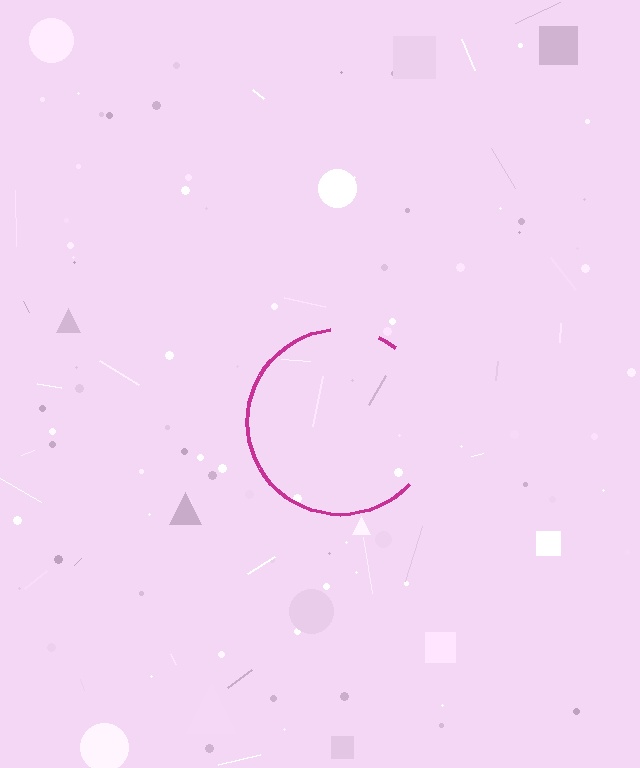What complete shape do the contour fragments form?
The contour fragments form a circle.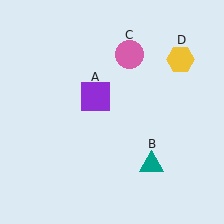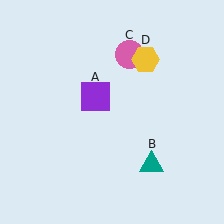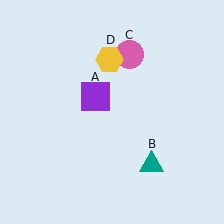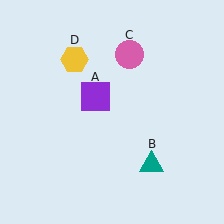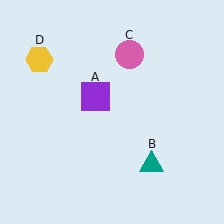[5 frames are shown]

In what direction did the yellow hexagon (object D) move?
The yellow hexagon (object D) moved left.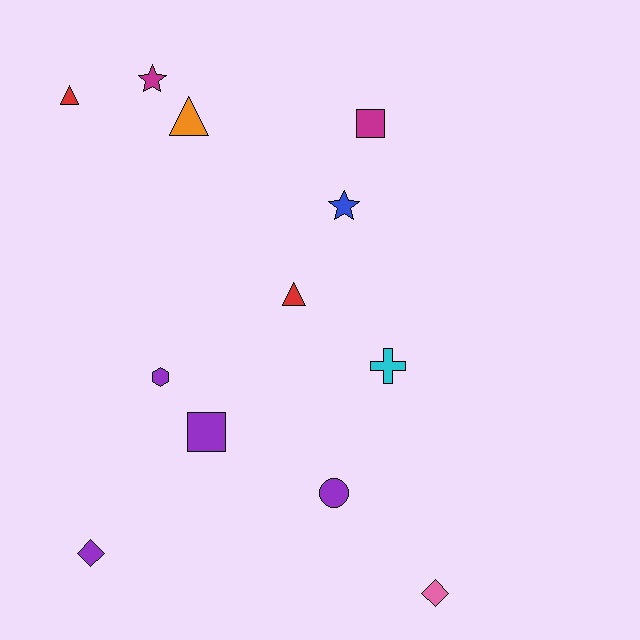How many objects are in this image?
There are 12 objects.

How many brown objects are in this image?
There are no brown objects.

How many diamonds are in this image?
There are 2 diamonds.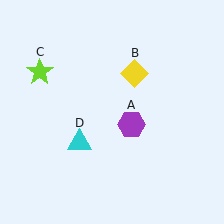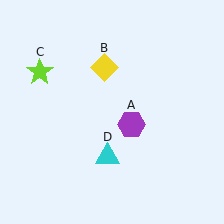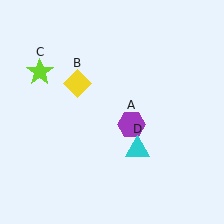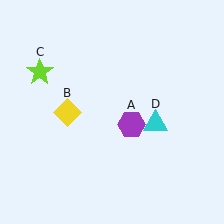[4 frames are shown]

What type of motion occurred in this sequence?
The yellow diamond (object B), cyan triangle (object D) rotated counterclockwise around the center of the scene.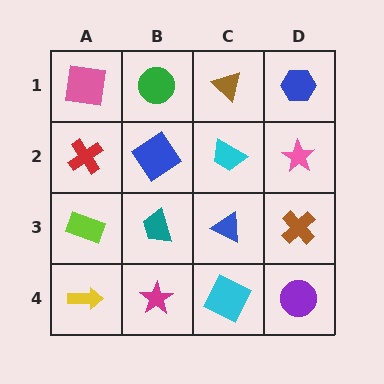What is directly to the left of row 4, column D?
A cyan square.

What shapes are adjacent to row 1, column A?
A red cross (row 2, column A), a green circle (row 1, column B).